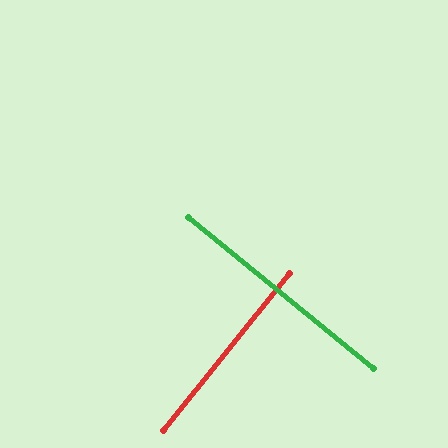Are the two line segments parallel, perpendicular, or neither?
Perpendicular — they meet at approximately 90°.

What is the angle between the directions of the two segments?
Approximately 90 degrees.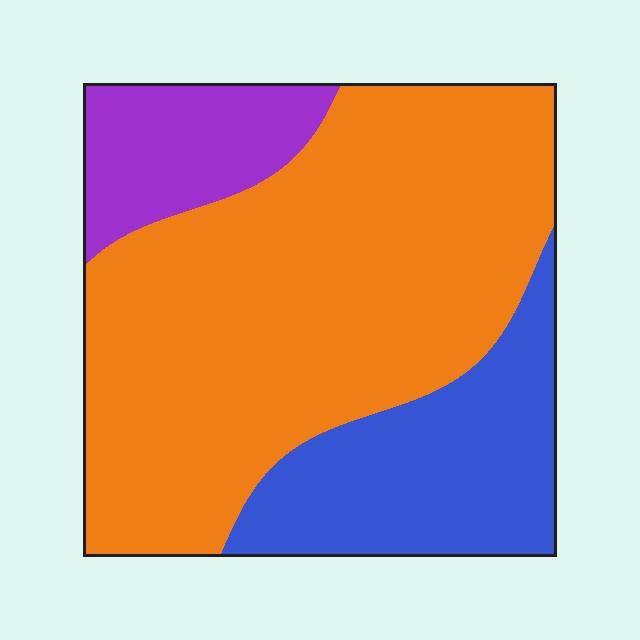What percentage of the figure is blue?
Blue covers around 25% of the figure.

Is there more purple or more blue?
Blue.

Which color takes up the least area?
Purple, at roughly 15%.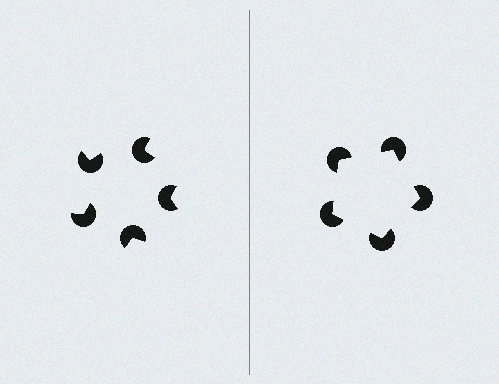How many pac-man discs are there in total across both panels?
10 — 5 on each side.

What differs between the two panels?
The pac-man discs are positioned identically on both sides; only the wedge orientations differ. On the right they align to a pentagon; on the left they are misaligned.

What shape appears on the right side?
An illusory pentagon.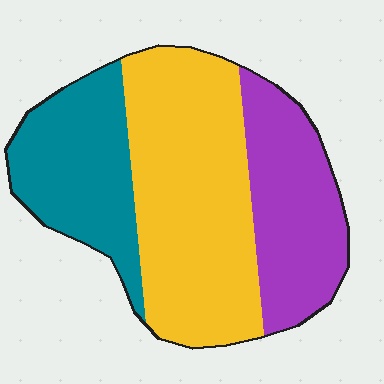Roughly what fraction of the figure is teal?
Teal takes up about one quarter (1/4) of the figure.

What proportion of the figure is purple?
Purple takes up between a sixth and a third of the figure.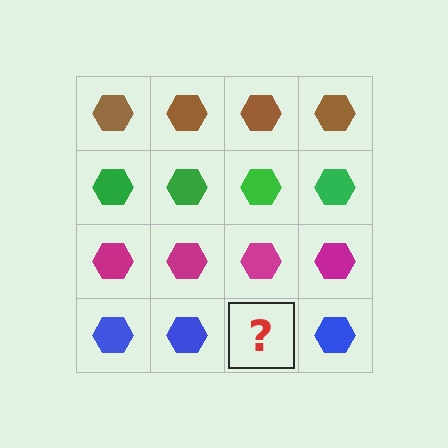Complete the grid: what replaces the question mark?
The question mark should be replaced with a blue hexagon.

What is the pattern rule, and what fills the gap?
The rule is that each row has a consistent color. The gap should be filled with a blue hexagon.